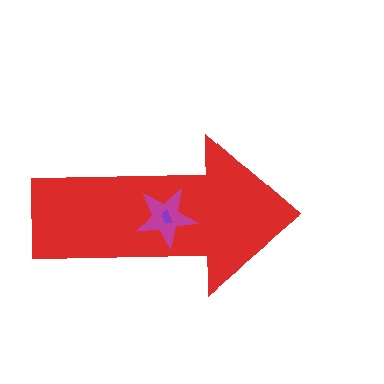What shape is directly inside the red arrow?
The magenta star.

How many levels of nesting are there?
3.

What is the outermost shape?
The red arrow.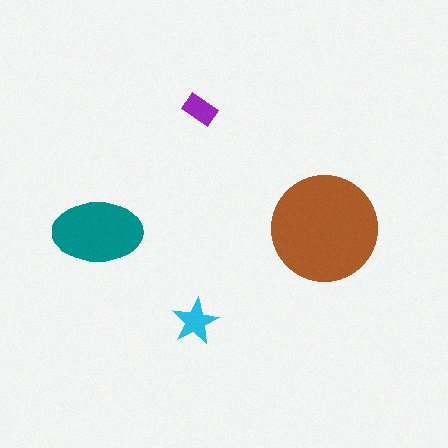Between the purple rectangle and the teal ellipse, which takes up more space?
The teal ellipse.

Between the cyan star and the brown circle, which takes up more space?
The brown circle.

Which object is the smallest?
The purple rectangle.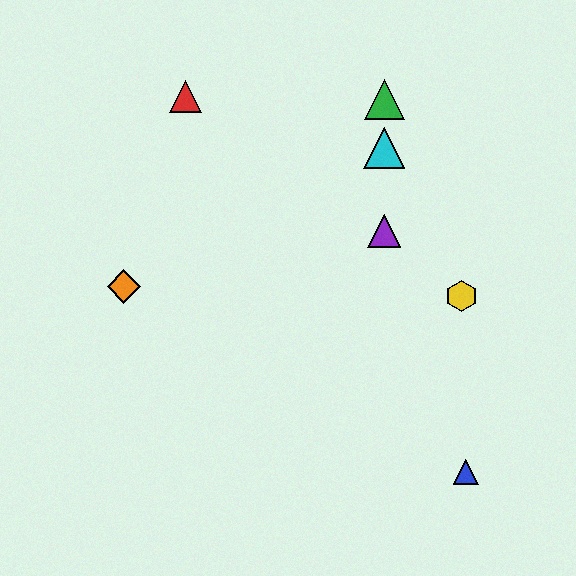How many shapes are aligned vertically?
3 shapes (the green triangle, the purple triangle, the cyan triangle) are aligned vertically.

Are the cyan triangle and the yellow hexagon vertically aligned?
No, the cyan triangle is at x≈384 and the yellow hexagon is at x≈461.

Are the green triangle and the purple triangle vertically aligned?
Yes, both are at x≈384.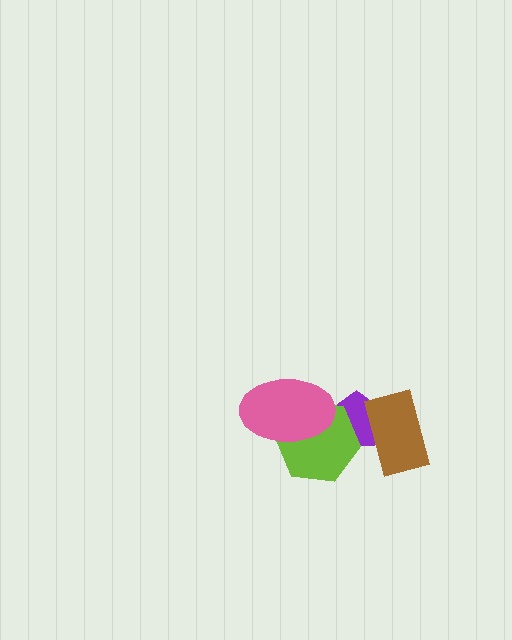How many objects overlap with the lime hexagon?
2 objects overlap with the lime hexagon.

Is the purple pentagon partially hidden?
Yes, it is partially covered by another shape.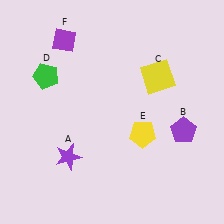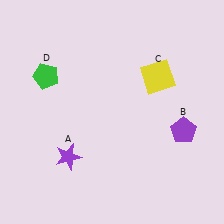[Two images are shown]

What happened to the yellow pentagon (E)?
The yellow pentagon (E) was removed in Image 2. It was in the bottom-right area of Image 1.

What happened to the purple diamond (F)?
The purple diamond (F) was removed in Image 2. It was in the top-left area of Image 1.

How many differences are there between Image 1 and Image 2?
There are 2 differences between the two images.